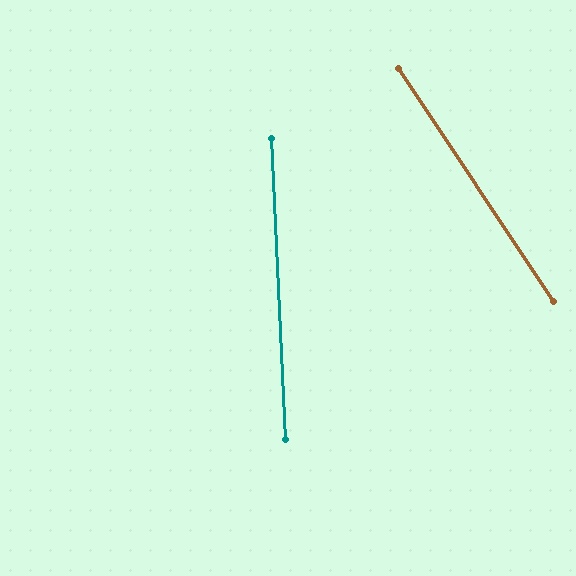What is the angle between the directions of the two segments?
Approximately 31 degrees.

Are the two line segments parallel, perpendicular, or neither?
Neither parallel nor perpendicular — they differ by about 31°.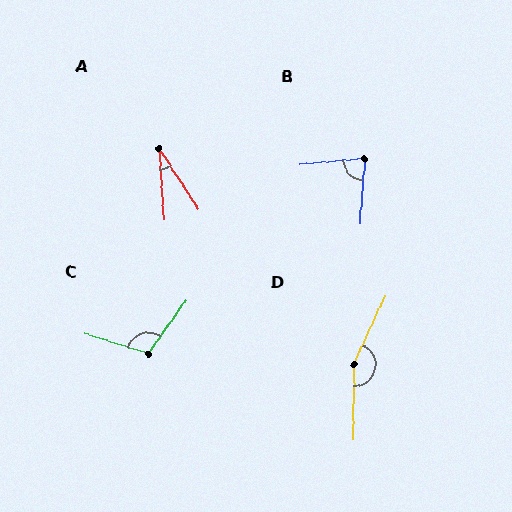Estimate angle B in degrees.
Approximately 81 degrees.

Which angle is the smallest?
A, at approximately 30 degrees.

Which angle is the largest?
D, at approximately 156 degrees.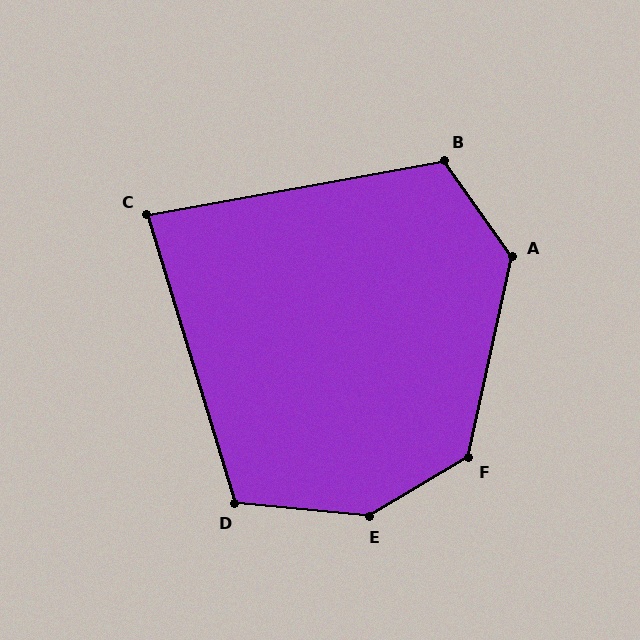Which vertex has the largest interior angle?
E, at approximately 144 degrees.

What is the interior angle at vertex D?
Approximately 112 degrees (obtuse).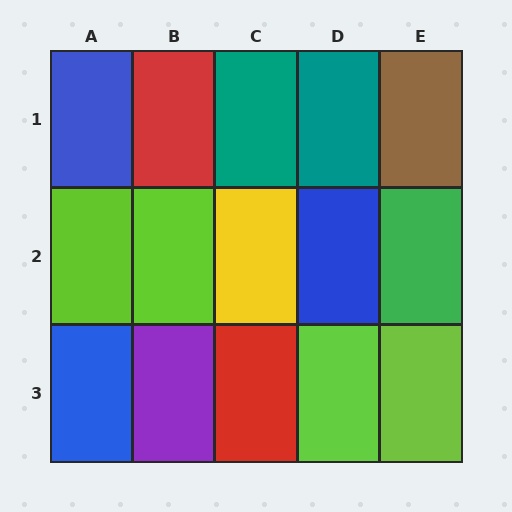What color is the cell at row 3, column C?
Red.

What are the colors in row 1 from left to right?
Blue, red, teal, teal, brown.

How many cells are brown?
1 cell is brown.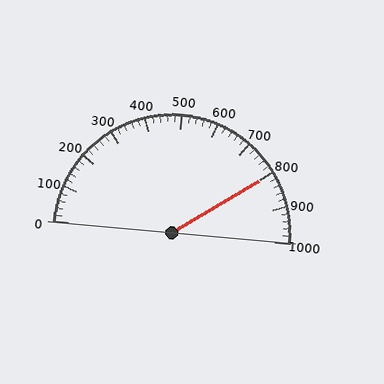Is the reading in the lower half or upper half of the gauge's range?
The reading is in the upper half of the range (0 to 1000).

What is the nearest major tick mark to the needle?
The nearest major tick mark is 800.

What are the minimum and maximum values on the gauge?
The gauge ranges from 0 to 1000.